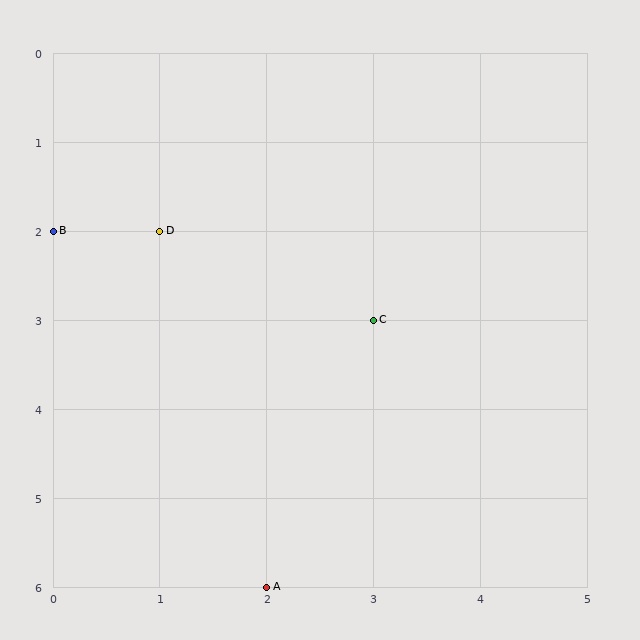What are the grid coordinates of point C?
Point C is at grid coordinates (3, 3).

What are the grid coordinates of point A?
Point A is at grid coordinates (2, 6).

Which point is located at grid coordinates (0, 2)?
Point B is at (0, 2).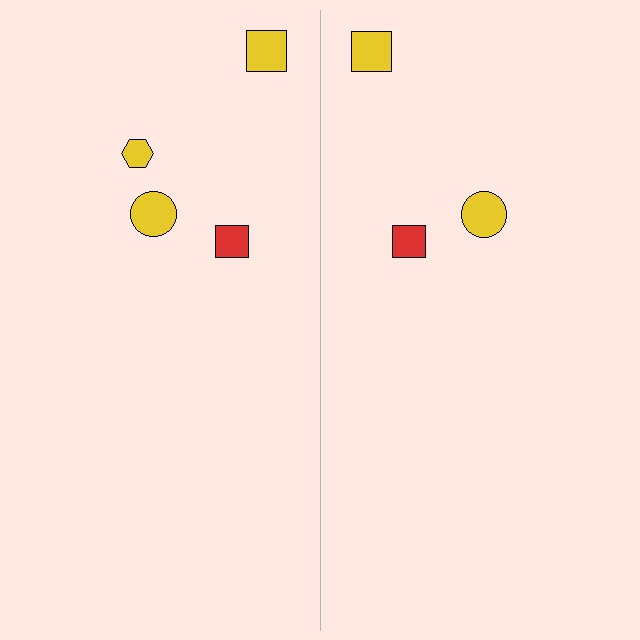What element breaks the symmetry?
A yellow hexagon is missing from the right side.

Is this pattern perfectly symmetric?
No, the pattern is not perfectly symmetric. A yellow hexagon is missing from the right side.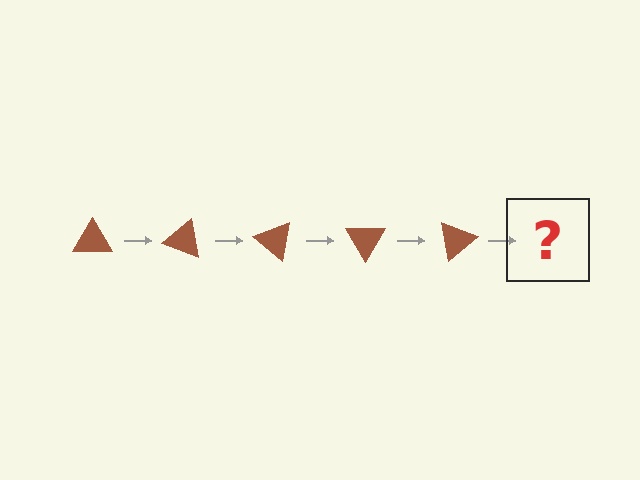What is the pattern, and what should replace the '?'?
The pattern is that the triangle rotates 20 degrees each step. The '?' should be a brown triangle rotated 100 degrees.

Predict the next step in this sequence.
The next step is a brown triangle rotated 100 degrees.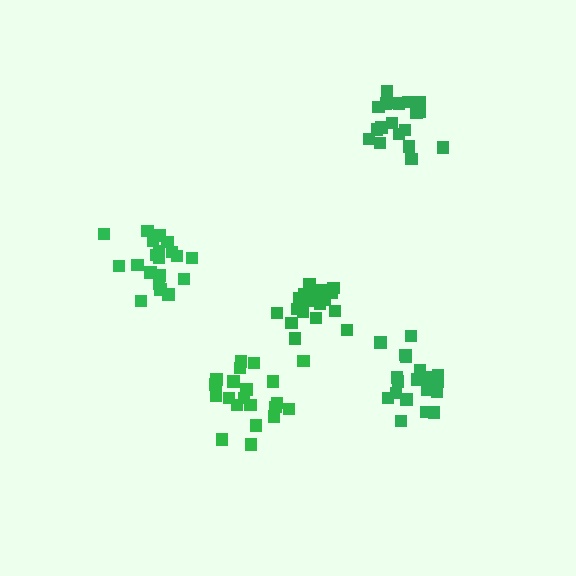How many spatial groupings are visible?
There are 5 spatial groupings.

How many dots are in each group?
Group 1: 20 dots, Group 2: 19 dots, Group 3: 21 dots, Group 4: 20 dots, Group 5: 20 dots (100 total).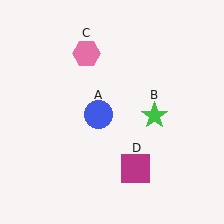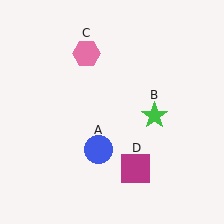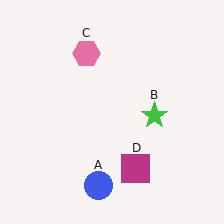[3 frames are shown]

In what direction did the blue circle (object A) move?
The blue circle (object A) moved down.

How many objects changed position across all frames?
1 object changed position: blue circle (object A).